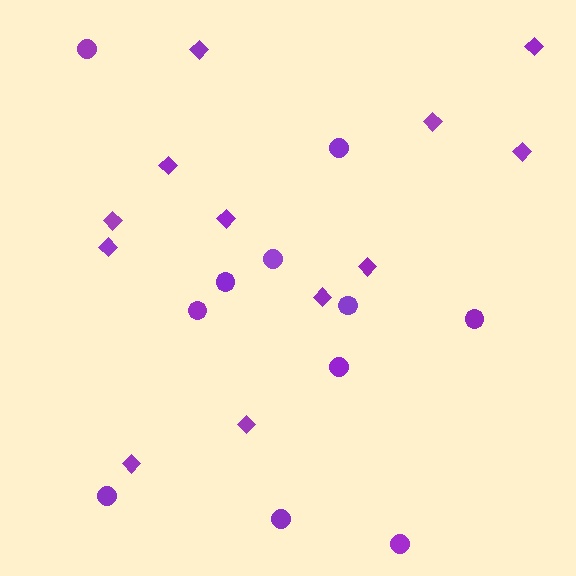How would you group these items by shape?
There are 2 groups: one group of circles (11) and one group of diamonds (12).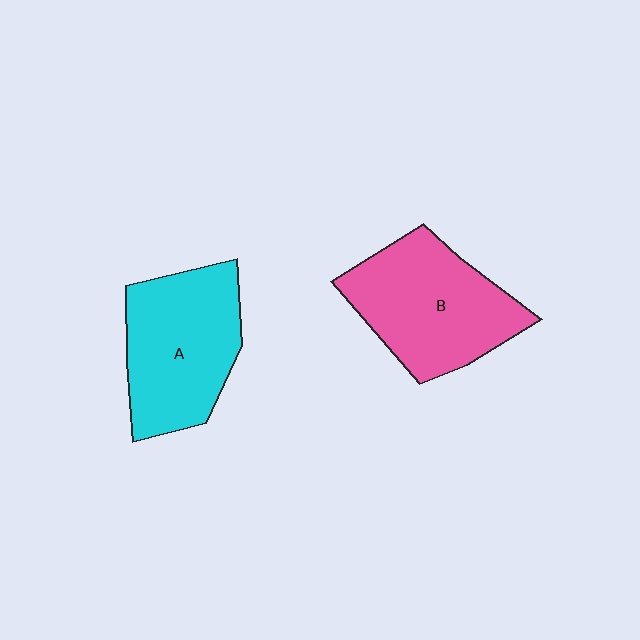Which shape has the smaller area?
Shape A (cyan).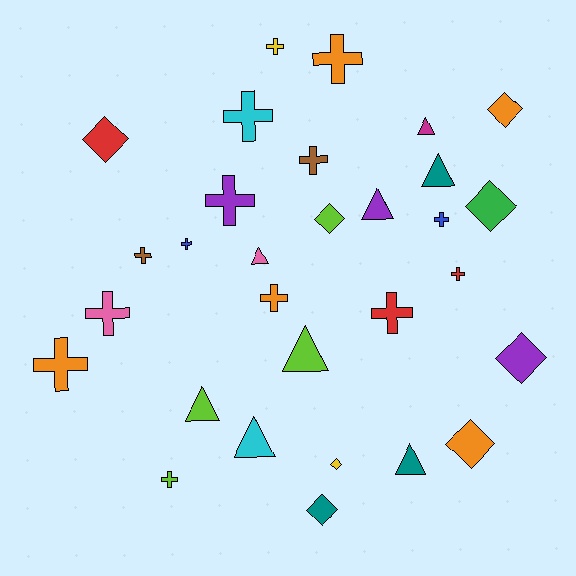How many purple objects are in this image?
There are 3 purple objects.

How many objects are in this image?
There are 30 objects.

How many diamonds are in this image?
There are 8 diamonds.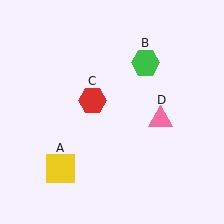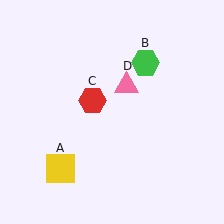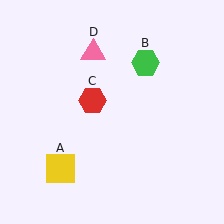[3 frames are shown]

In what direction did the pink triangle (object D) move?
The pink triangle (object D) moved up and to the left.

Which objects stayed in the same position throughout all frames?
Yellow square (object A) and green hexagon (object B) and red hexagon (object C) remained stationary.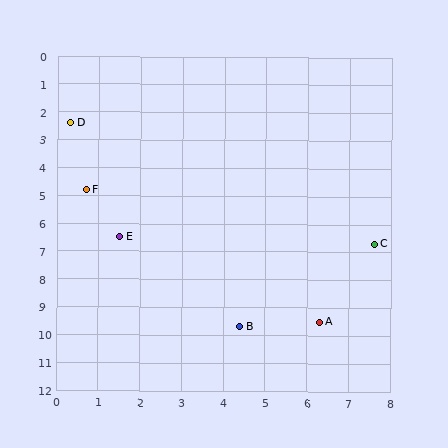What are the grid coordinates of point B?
Point B is at approximately (4.4, 9.7).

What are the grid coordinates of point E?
Point E is at approximately (1.5, 6.5).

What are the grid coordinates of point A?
Point A is at approximately (6.3, 9.5).